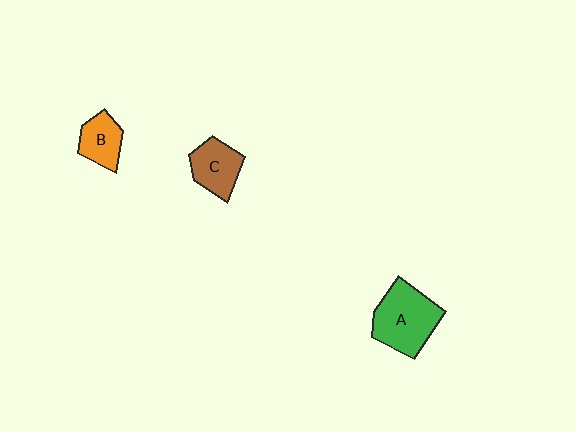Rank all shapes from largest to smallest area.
From largest to smallest: A (green), C (brown), B (orange).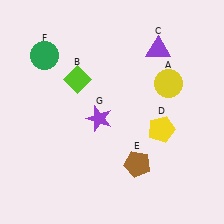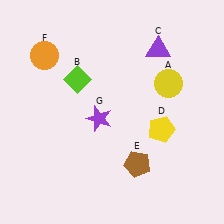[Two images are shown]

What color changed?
The circle (F) changed from green in Image 1 to orange in Image 2.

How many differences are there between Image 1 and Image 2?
There is 1 difference between the two images.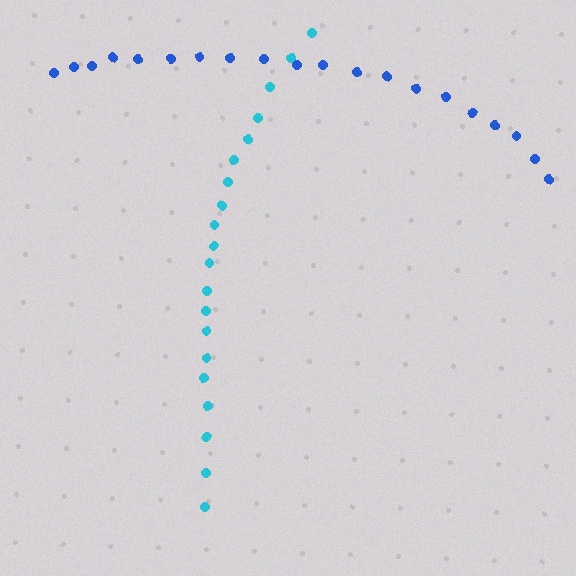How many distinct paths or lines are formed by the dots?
There are 2 distinct paths.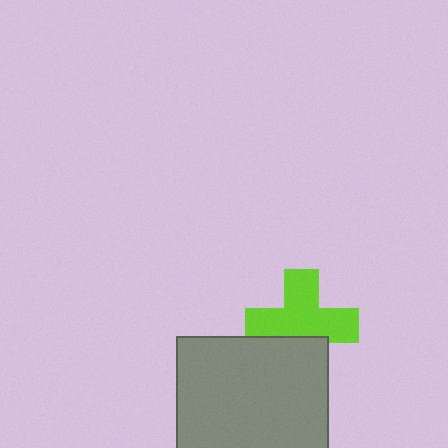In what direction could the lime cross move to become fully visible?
The lime cross could move up. That would shift it out from behind the gray square entirely.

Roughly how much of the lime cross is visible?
Most of it is visible (roughly 69%).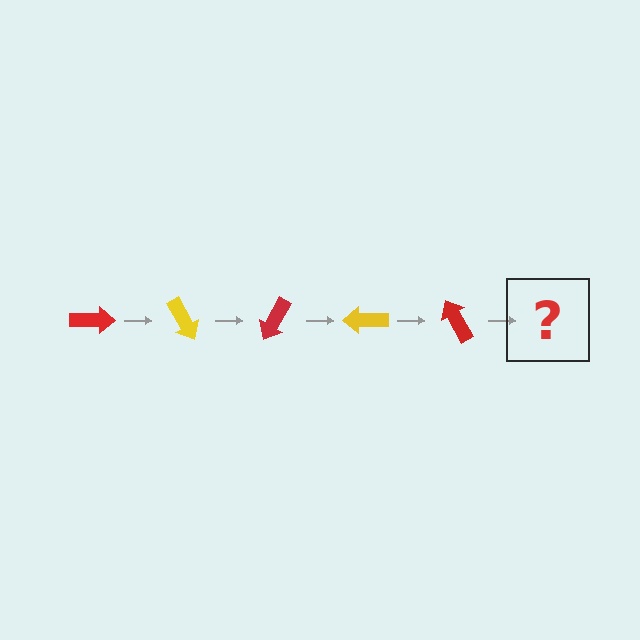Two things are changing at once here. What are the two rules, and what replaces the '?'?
The two rules are that it rotates 60 degrees each step and the color cycles through red and yellow. The '?' should be a yellow arrow, rotated 300 degrees from the start.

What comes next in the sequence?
The next element should be a yellow arrow, rotated 300 degrees from the start.